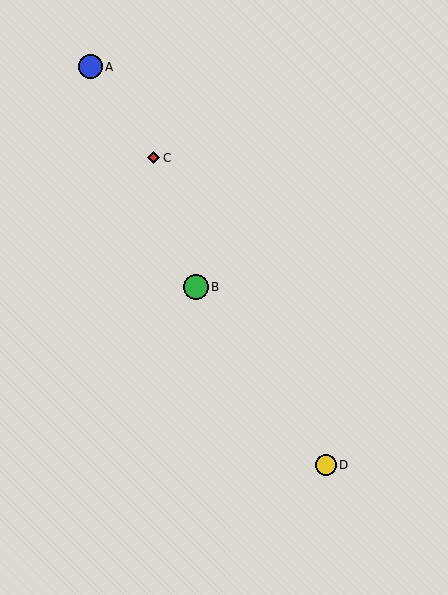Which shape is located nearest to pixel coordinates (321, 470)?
The yellow circle (labeled D) at (326, 465) is nearest to that location.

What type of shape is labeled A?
Shape A is a blue circle.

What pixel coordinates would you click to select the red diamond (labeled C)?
Click at (154, 158) to select the red diamond C.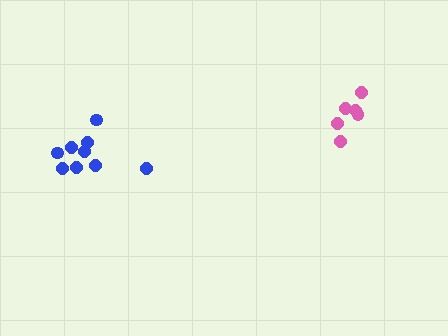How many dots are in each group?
Group 1: 9 dots, Group 2: 6 dots (15 total).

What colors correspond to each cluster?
The clusters are colored: blue, pink.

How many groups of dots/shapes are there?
There are 2 groups.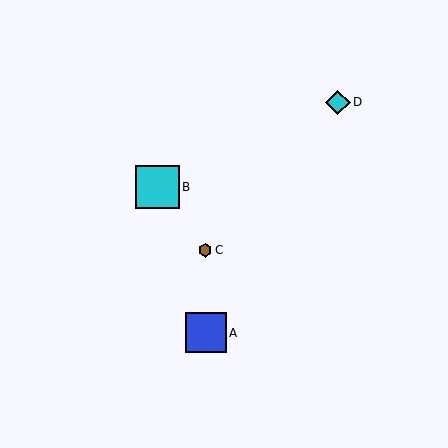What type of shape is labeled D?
Shape D is a cyan diamond.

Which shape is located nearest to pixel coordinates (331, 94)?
The cyan diamond (labeled D) at (338, 102) is nearest to that location.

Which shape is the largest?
The cyan square (labeled B) is the largest.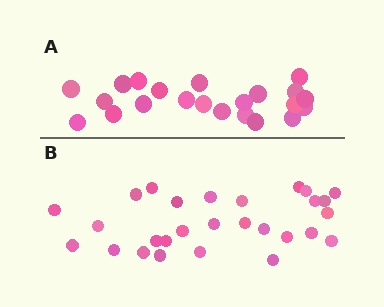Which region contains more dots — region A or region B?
Region B (the bottom region) has more dots.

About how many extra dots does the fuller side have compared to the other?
Region B has about 6 more dots than region A.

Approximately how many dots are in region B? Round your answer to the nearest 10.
About 30 dots. (The exact count is 28, which rounds to 30.)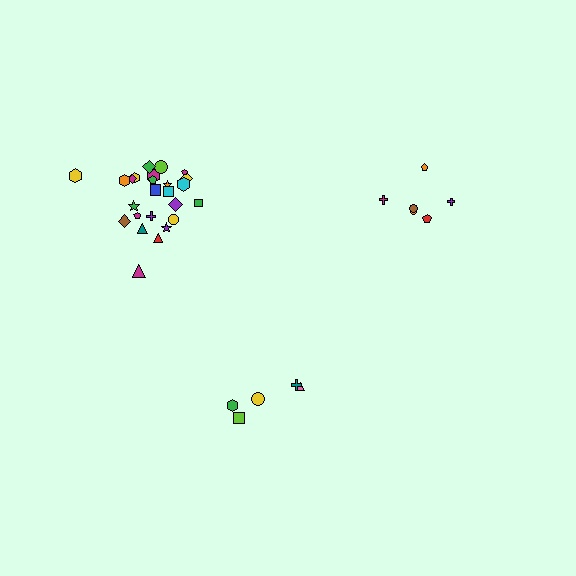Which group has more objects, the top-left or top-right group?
The top-left group.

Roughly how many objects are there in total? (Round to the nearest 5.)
Roughly 35 objects in total.